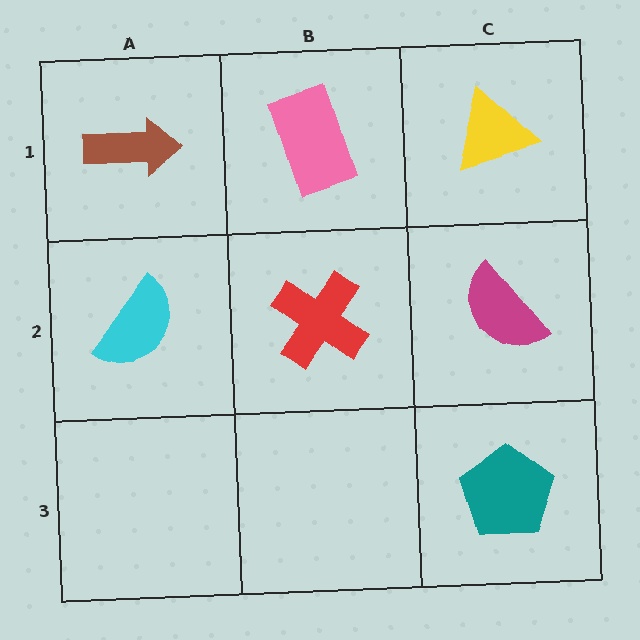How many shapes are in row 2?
3 shapes.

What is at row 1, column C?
A yellow triangle.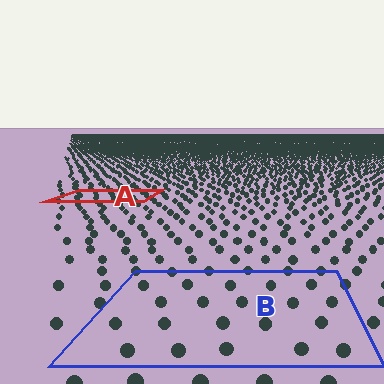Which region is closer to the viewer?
Region B is closer. The texture elements there are larger and more spread out.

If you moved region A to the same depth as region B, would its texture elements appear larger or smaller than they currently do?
They would appear larger. At a closer depth, the same texture elements are projected at a bigger on-screen size.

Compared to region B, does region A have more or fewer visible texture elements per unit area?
Region A has more texture elements per unit area — they are packed more densely because it is farther away.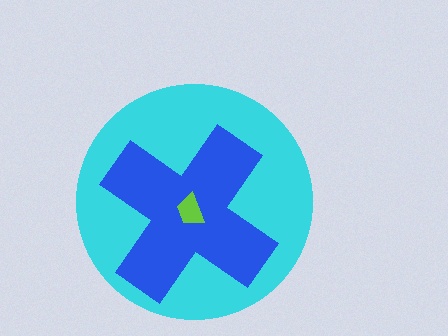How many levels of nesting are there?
3.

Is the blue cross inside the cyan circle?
Yes.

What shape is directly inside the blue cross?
The lime trapezoid.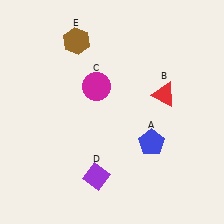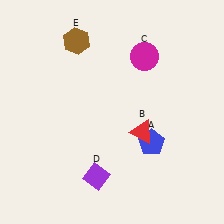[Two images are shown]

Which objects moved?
The objects that moved are: the red triangle (B), the magenta circle (C).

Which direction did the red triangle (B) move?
The red triangle (B) moved down.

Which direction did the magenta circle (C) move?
The magenta circle (C) moved right.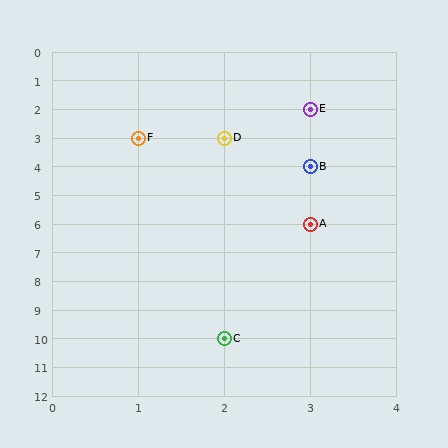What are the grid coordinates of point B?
Point B is at grid coordinates (3, 4).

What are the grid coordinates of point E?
Point E is at grid coordinates (3, 2).